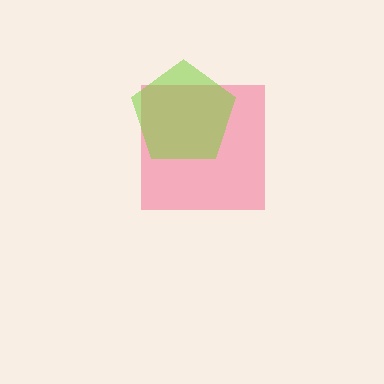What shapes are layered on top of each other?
The layered shapes are: a pink square, a lime pentagon.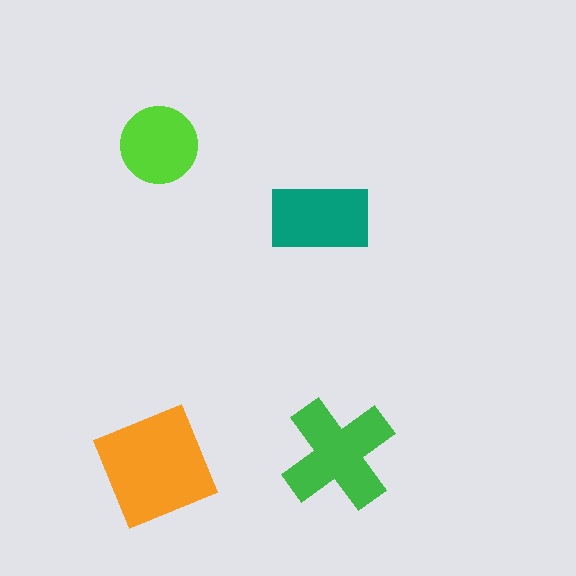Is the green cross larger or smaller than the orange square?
Smaller.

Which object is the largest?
The orange square.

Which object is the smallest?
The lime circle.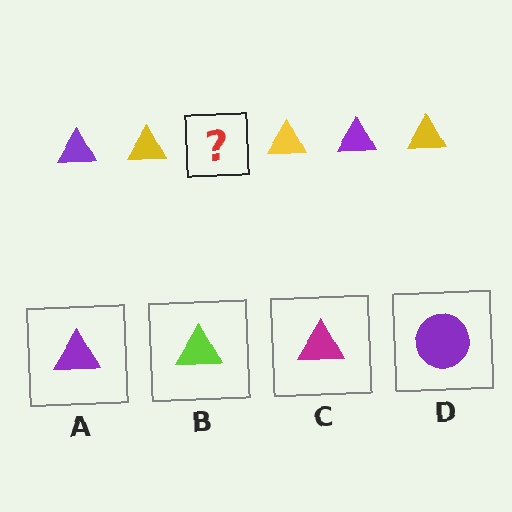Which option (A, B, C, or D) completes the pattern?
A.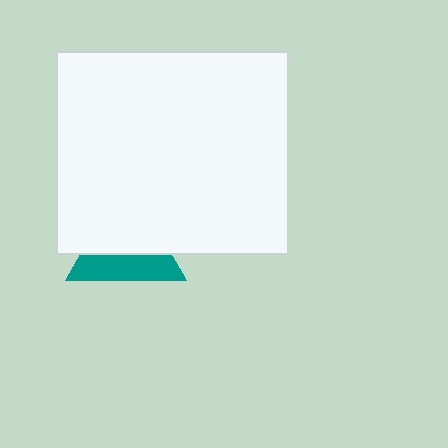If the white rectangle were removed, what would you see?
You would see the complete teal triangle.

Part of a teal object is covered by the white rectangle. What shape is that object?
It is a triangle.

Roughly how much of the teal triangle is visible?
A small part of it is visible (roughly 43%).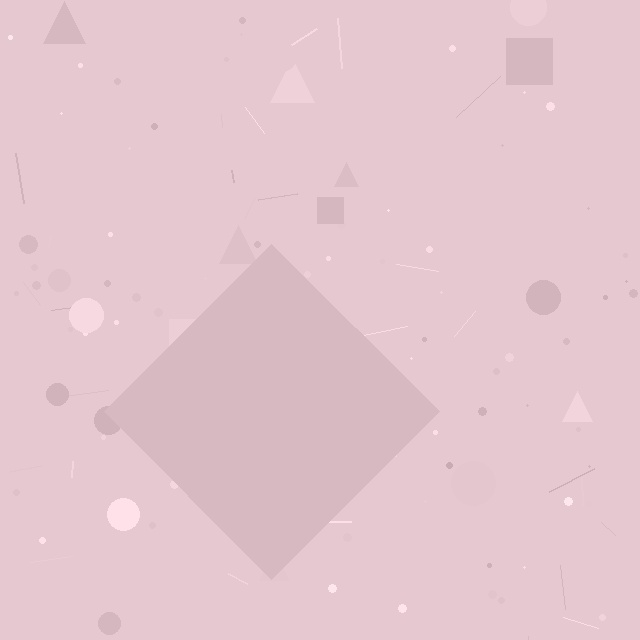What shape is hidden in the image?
A diamond is hidden in the image.